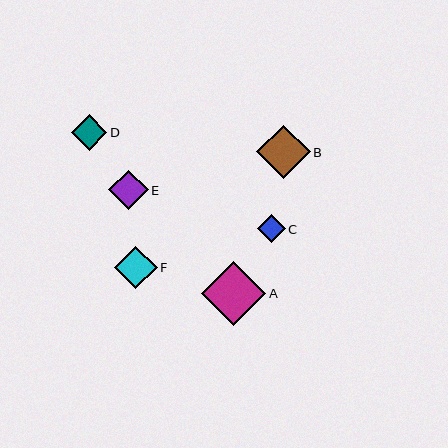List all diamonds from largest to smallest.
From largest to smallest: A, B, F, E, D, C.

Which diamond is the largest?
Diamond A is the largest with a size of approximately 64 pixels.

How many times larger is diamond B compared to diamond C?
Diamond B is approximately 1.9 times the size of diamond C.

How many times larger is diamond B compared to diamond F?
Diamond B is approximately 1.3 times the size of diamond F.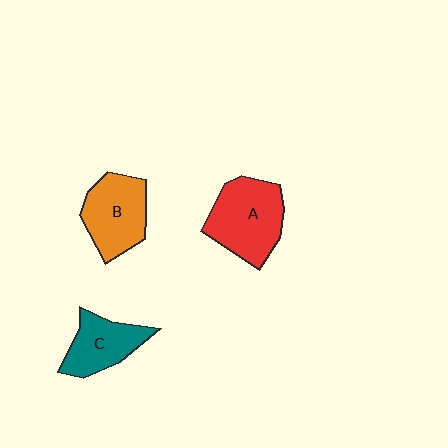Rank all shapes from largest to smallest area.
From largest to smallest: A (red), B (orange), C (teal).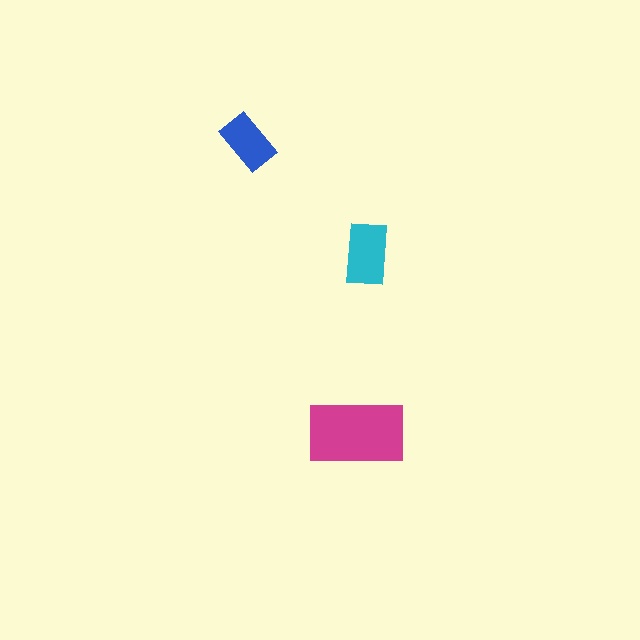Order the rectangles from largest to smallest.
the magenta one, the cyan one, the blue one.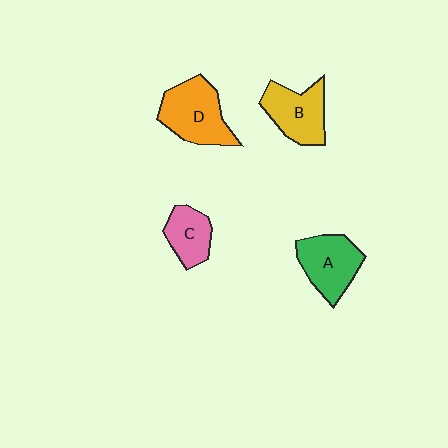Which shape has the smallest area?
Shape C (pink).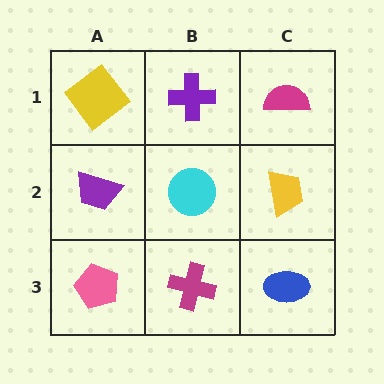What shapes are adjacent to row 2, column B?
A purple cross (row 1, column B), a magenta cross (row 3, column B), a purple trapezoid (row 2, column A), a yellow trapezoid (row 2, column C).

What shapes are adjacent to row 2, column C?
A magenta semicircle (row 1, column C), a blue ellipse (row 3, column C), a cyan circle (row 2, column B).